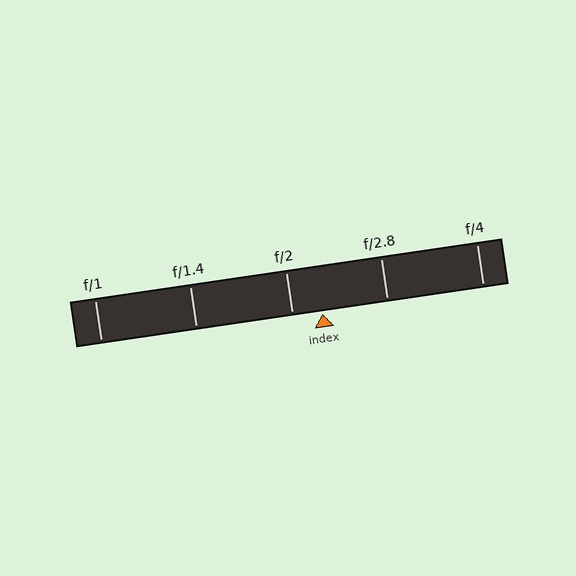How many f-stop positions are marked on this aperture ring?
There are 5 f-stop positions marked.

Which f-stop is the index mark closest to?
The index mark is closest to f/2.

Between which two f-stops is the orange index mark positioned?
The index mark is between f/2 and f/2.8.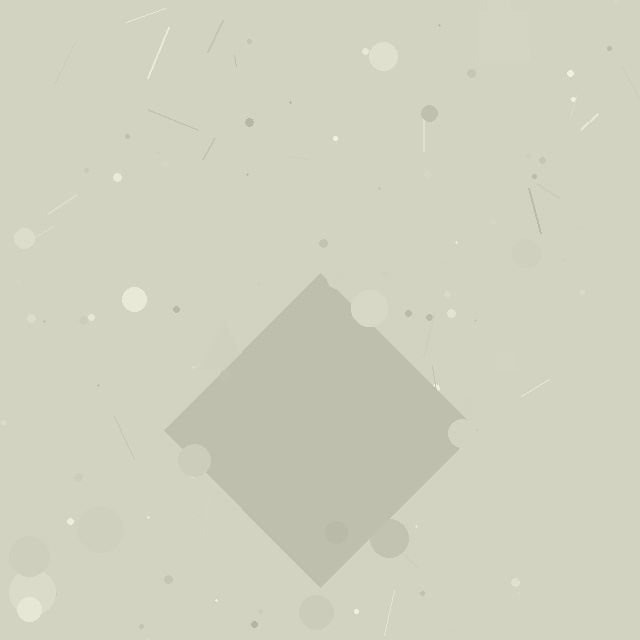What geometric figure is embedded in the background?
A diamond is embedded in the background.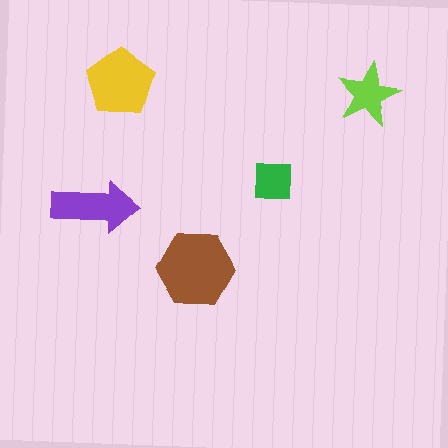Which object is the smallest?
The green square.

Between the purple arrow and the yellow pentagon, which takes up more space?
The yellow pentagon.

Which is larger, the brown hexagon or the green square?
The brown hexagon.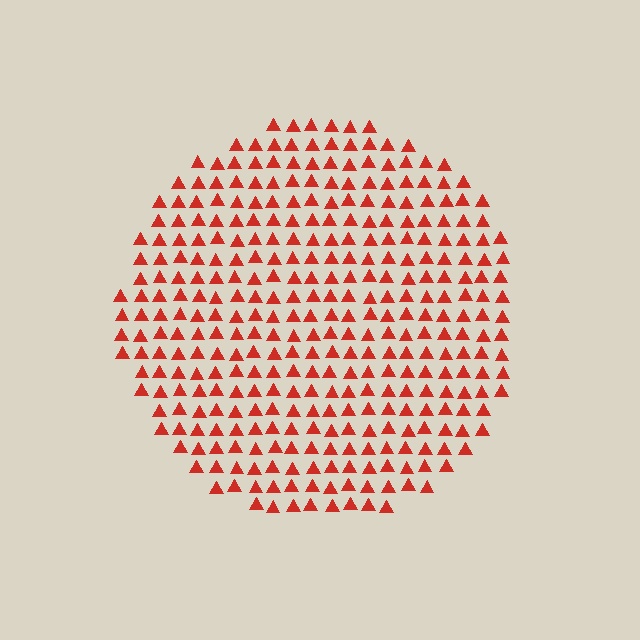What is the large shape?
The large shape is a circle.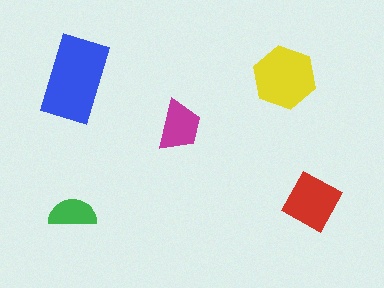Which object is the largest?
The blue rectangle.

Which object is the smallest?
The green semicircle.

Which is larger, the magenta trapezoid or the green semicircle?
The magenta trapezoid.